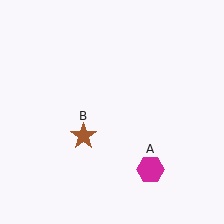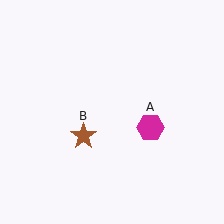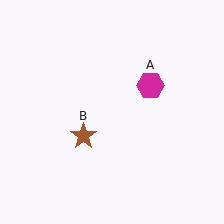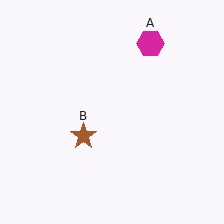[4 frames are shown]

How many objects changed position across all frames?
1 object changed position: magenta hexagon (object A).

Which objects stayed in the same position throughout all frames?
Brown star (object B) remained stationary.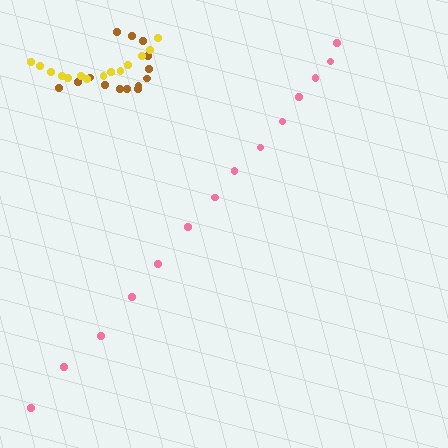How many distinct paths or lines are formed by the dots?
There are 3 distinct paths.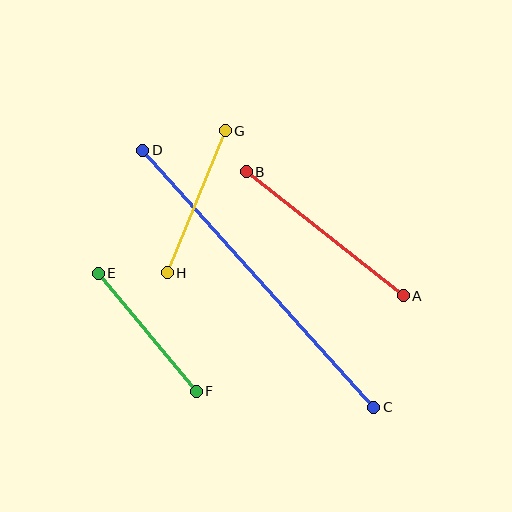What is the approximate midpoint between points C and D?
The midpoint is at approximately (258, 279) pixels.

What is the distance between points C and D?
The distance is approximately 346 pixels.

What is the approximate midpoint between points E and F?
The midpoint is at approximately (147, 332) pixels.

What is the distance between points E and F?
The distance is approximately 153 pixels.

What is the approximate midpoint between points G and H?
The midpoint is at approximately (196, 202) pixels.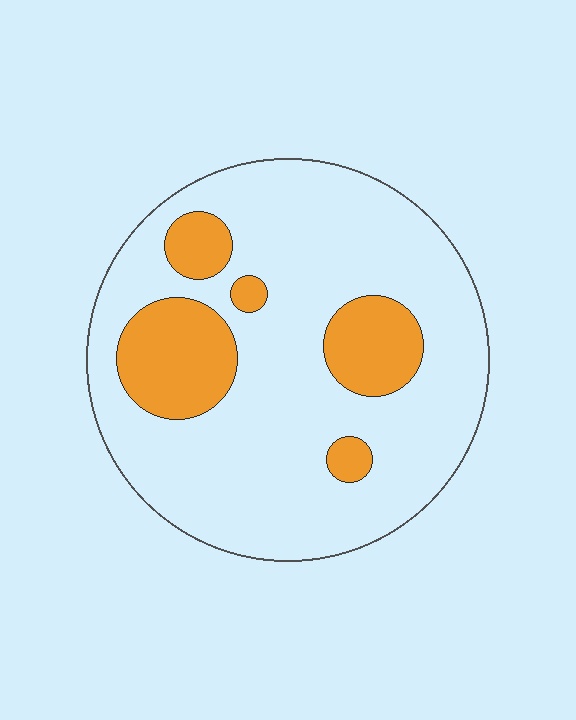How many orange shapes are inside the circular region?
5.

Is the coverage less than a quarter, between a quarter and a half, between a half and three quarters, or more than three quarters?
Less than a quarter.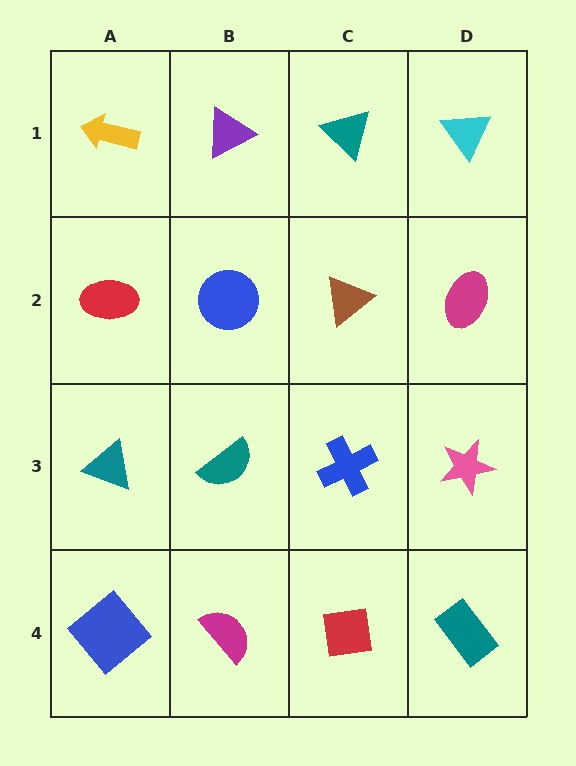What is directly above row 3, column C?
A brown triangle.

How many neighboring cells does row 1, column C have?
3.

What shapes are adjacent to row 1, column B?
A blue circle (row 2, column B), a yellow arrow (row 1, column A), a teal triangle (row 1, column C).